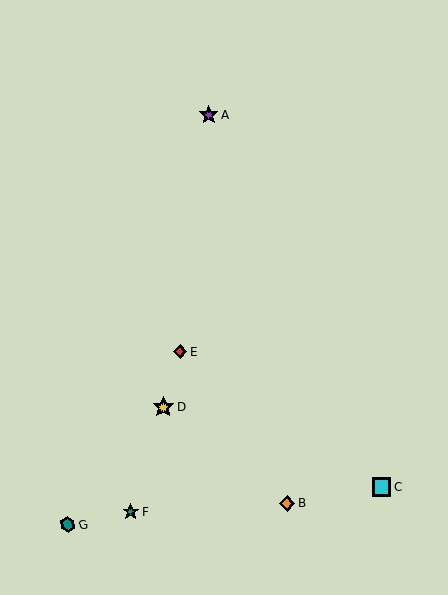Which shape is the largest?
The yellow star (labeled D) is the largest.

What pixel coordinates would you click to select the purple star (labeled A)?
Click at (209, 115) to select the purple star A.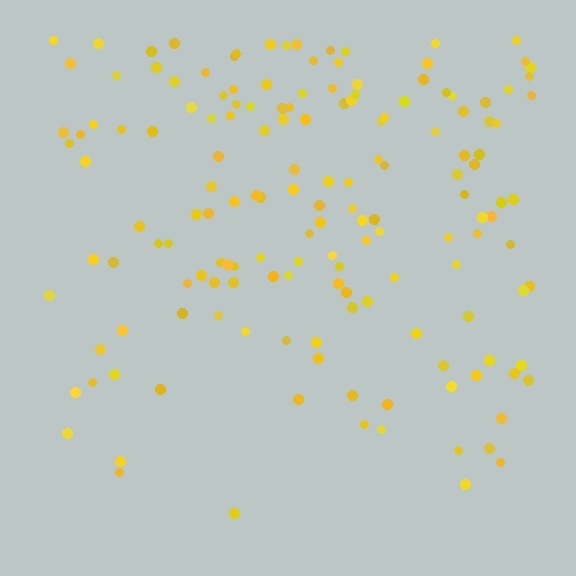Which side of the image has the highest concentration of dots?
The top.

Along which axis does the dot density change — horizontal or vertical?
Vertical.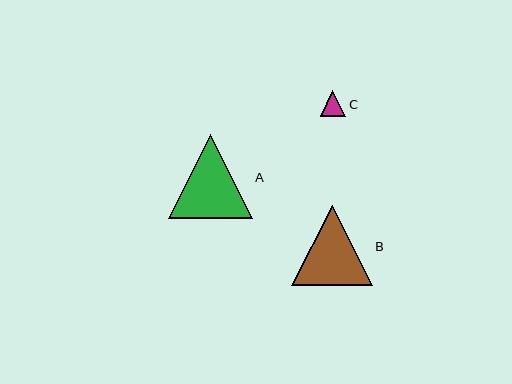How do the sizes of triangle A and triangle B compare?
Triangle A and triangle B are approximately the same size.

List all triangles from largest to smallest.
From largest to smallest: A, B, C.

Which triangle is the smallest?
Triangle C is the smallest with a size of approximately 25 pixels.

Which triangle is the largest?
Triangle A is the largest with a size of approximately 84 pixels.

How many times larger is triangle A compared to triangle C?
Triangle A is approximately 3.3 times the size of triangle C.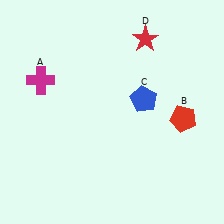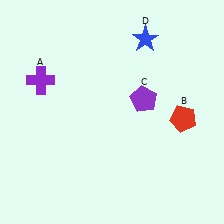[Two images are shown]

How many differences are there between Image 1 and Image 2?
There are 3 differences between the two images.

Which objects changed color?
A changed from magenta to purple. C changed from blue to purple. D changed from red to blue.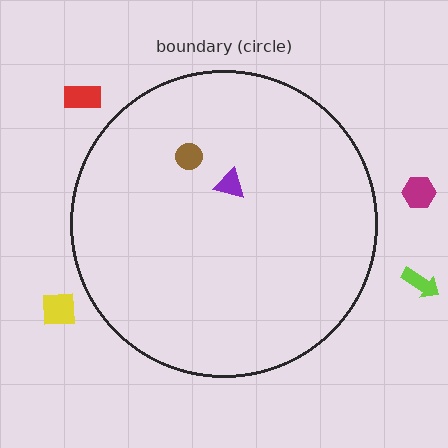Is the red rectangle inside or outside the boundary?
Outside.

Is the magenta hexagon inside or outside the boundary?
Outside.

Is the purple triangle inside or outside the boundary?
Inside.